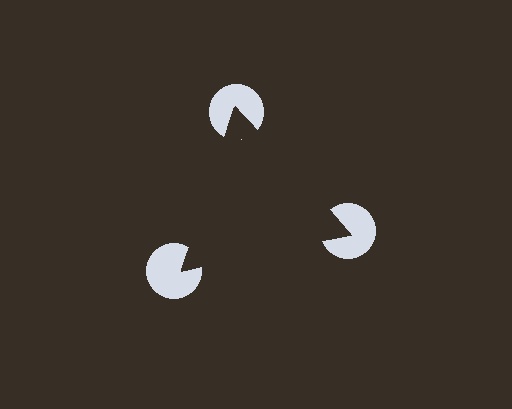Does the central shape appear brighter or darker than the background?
It typically appears slightly darker than the background, even though no actual brightness change is drawn.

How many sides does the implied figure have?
3 sides.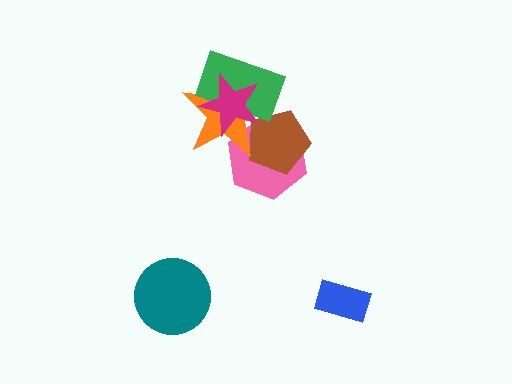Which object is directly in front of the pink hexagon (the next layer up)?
The brown pentagon is directly in front of the pink hexagon.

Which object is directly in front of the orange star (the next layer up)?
The green rectangle is directly in front of the orange star.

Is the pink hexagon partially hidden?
Yes, it is partially covered by another shape.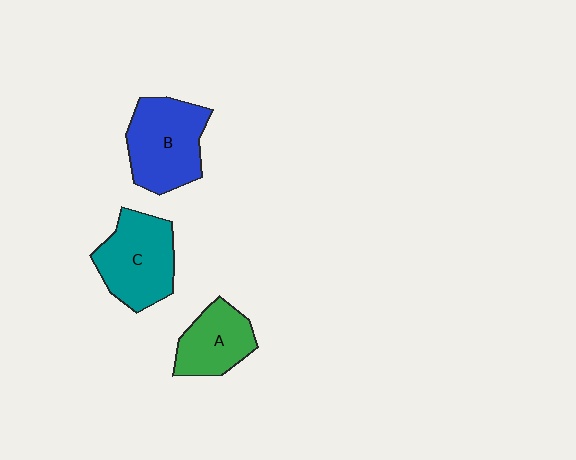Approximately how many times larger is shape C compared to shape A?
Approximately 1.4 times.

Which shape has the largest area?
Shape B (blue).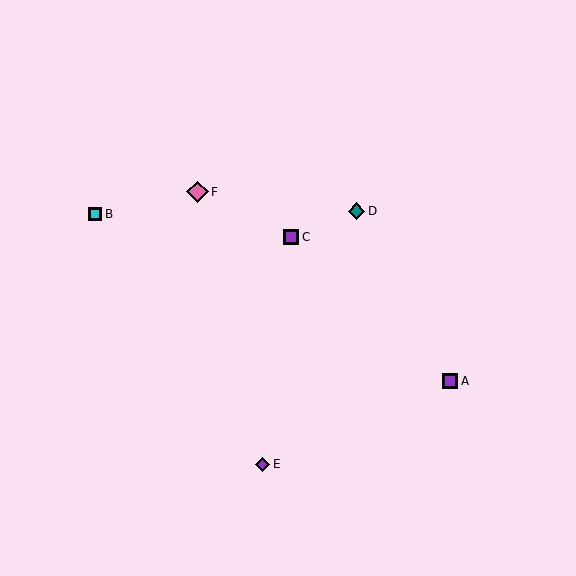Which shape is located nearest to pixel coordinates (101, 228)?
The cyan square (labeled B) at (95, 214) is nearest to that location.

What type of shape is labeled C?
Shape C is a purple square.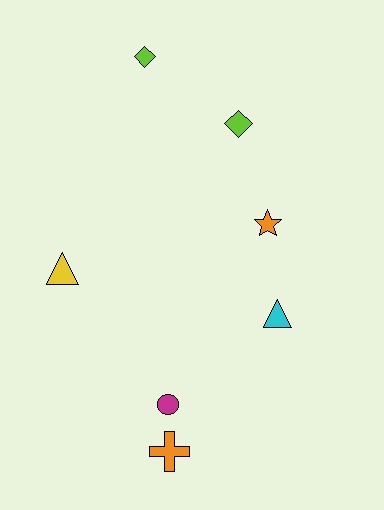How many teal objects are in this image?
There are no teal objects.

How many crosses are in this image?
There is 1 cross.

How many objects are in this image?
There are 7 objects.